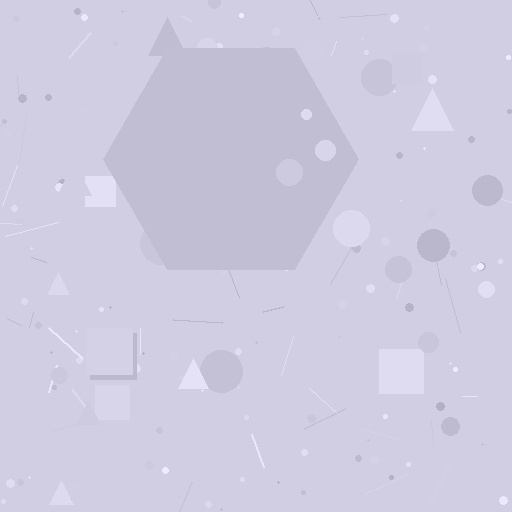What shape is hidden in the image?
A hexagon is hidden in the image.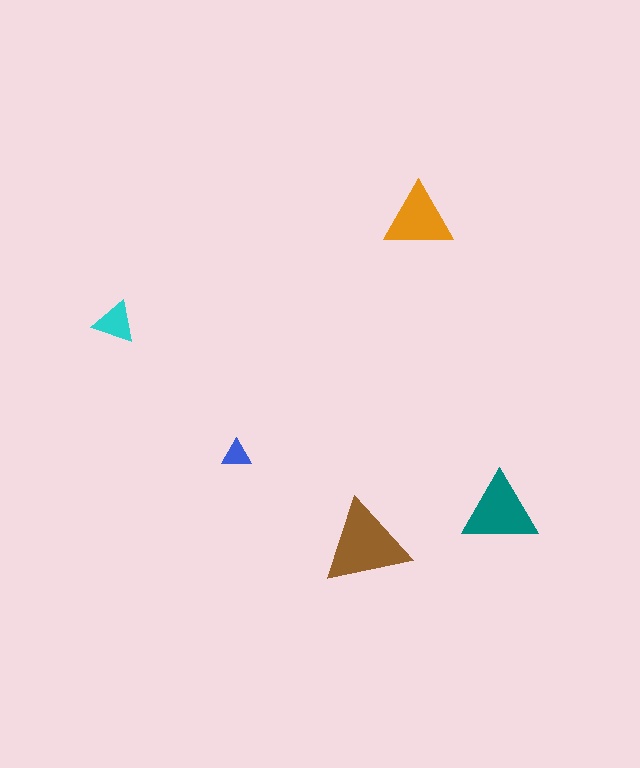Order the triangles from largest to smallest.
the brown one, the teal one, the orange one, the cyan one, the blue one.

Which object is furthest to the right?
The teal triangle is rightmost.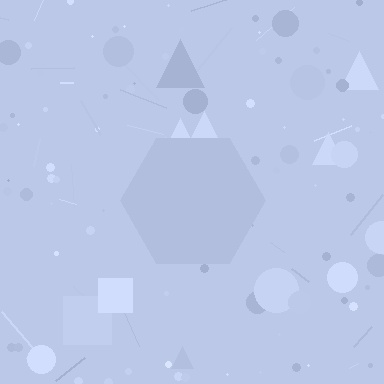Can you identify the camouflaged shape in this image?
The camouflaged shape is a hexagon.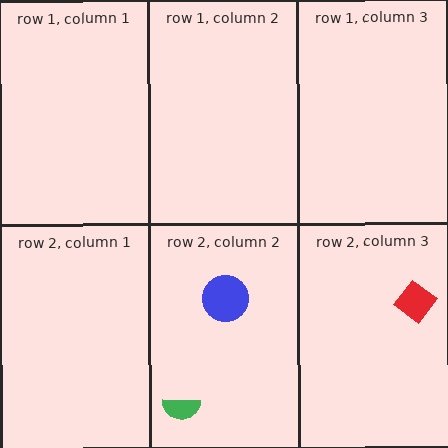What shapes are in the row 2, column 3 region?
The red diamond.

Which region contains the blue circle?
The row 2, column 2 region.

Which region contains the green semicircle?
The row 2, column 2 region.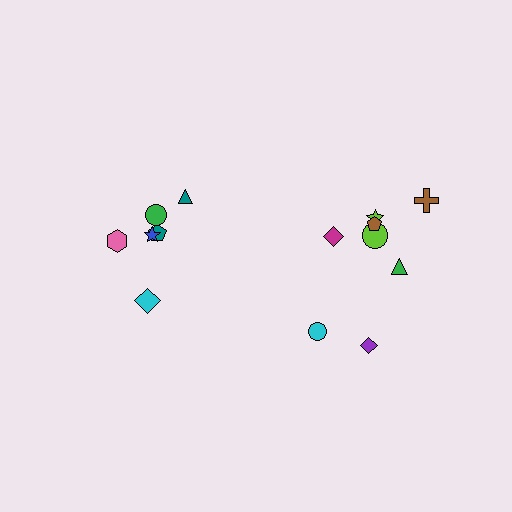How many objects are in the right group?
There are 8 objects.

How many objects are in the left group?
There are 6 objects.